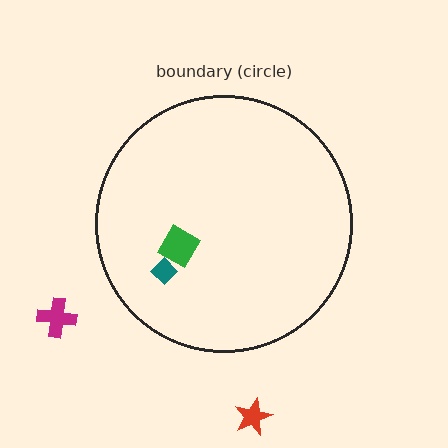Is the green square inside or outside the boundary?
Inside.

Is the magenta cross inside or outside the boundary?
Outside.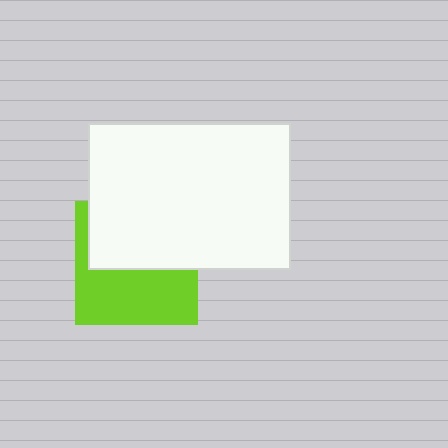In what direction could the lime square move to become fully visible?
The lime square could move down. That would shift it out from behind the white rectangle entirely.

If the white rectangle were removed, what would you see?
You would see the complete lime square.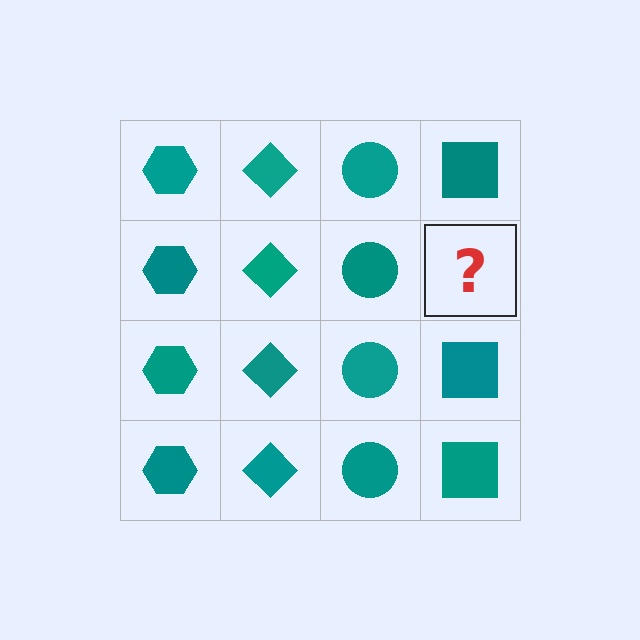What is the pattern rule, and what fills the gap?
The rule is that each column has a consistent shape. The gap should be filled with a teal square.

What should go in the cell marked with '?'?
The missing cell should contain a teal square.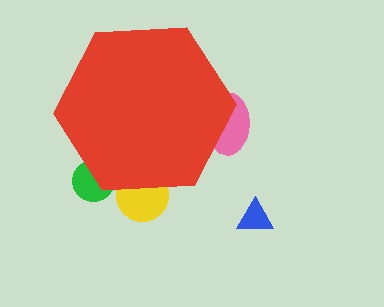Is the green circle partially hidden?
Yes, the green circle is partially hidden behind the red hexagon.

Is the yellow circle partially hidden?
Yes, the yellow circle is partially hidden behind the red hexagon.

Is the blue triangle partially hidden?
No, the blue triangle is fully visible.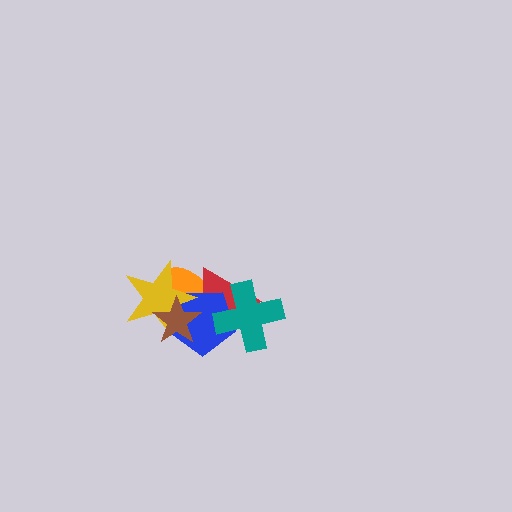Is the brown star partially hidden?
No, no other shape covers it.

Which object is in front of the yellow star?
The brown star is in front of the yellow star.